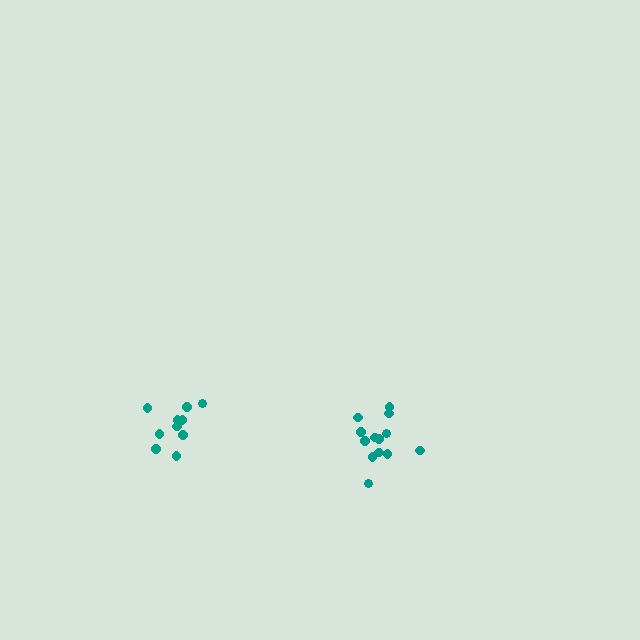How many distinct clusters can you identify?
There are 2 distinct clusters.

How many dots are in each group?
Group 1: 10 dots, Group 2: 13 dots (23 total).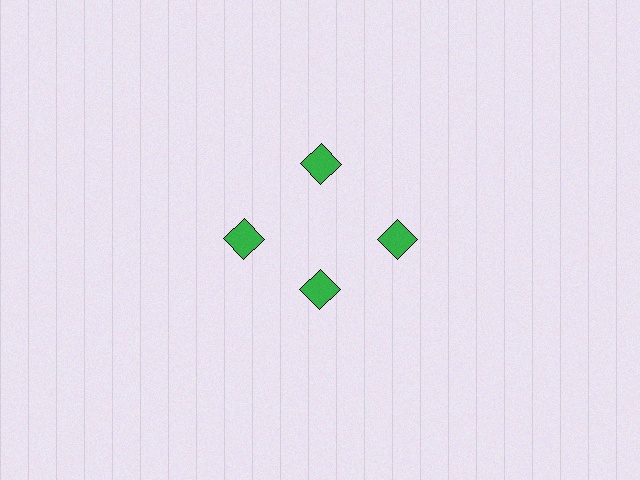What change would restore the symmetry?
The symmetry would be restored by moving it outward, back onto the ring so that all 4 diamonds sit at equal angles and equal distance from the center.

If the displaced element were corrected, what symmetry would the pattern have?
It would have 4-fold rotational symmetry — the pattern would map onto itself every 90 degrees.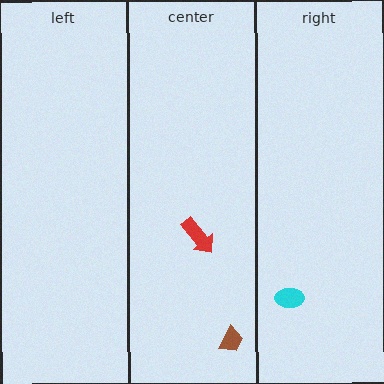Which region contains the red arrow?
The center region.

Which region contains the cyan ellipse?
The right region.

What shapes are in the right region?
The cyan ellipse.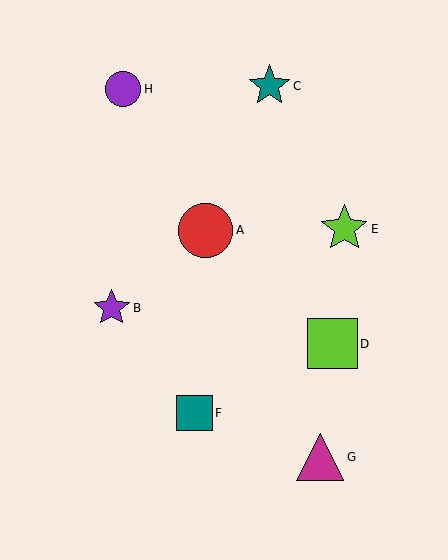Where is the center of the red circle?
The center of the red circle is at (206, 230).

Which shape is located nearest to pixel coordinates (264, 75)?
The teal star (labeled C) at (269, 86) is nearest to that location.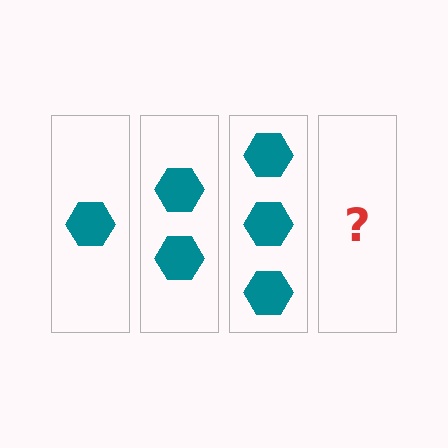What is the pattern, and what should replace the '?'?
The pattern is that each step adds one more hexagon. The '?' should be 4 hexagons.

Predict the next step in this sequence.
The next step is 4 hexagons.